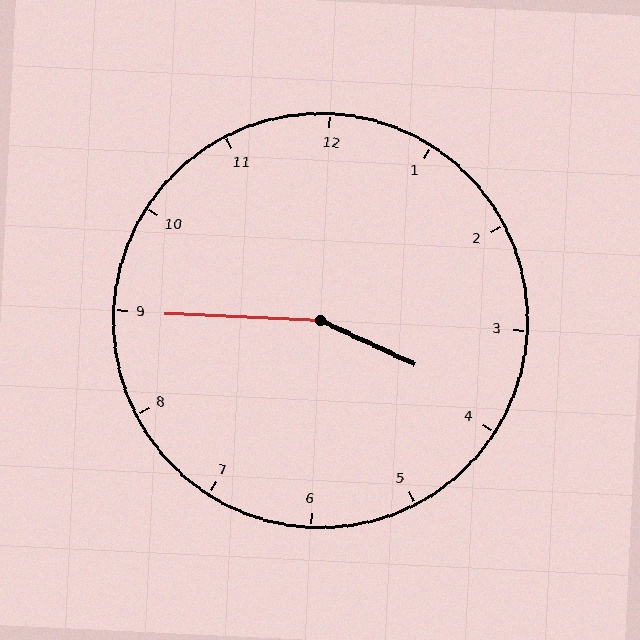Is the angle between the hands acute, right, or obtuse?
It is obtuse.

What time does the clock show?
3:45.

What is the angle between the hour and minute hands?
Approximately 158 degrees.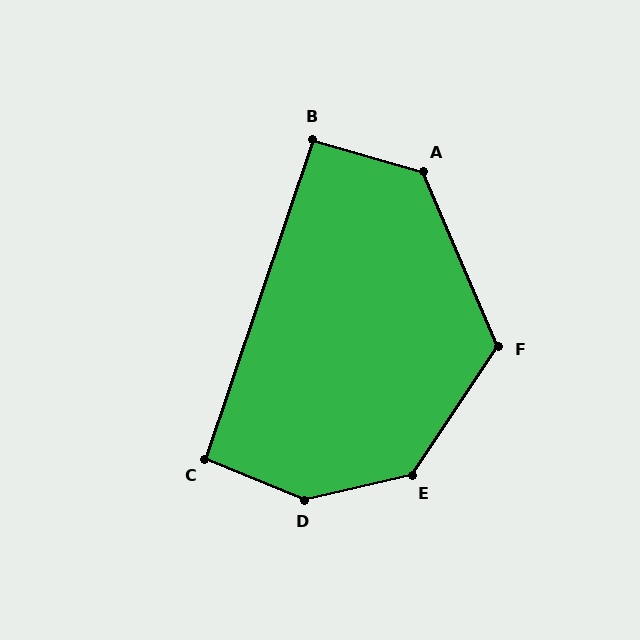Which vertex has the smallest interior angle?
B, at approximately 92 degrees.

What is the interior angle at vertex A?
Approximately 130 degrees (obtuse).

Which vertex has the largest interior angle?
D, at approximately 145 degrees.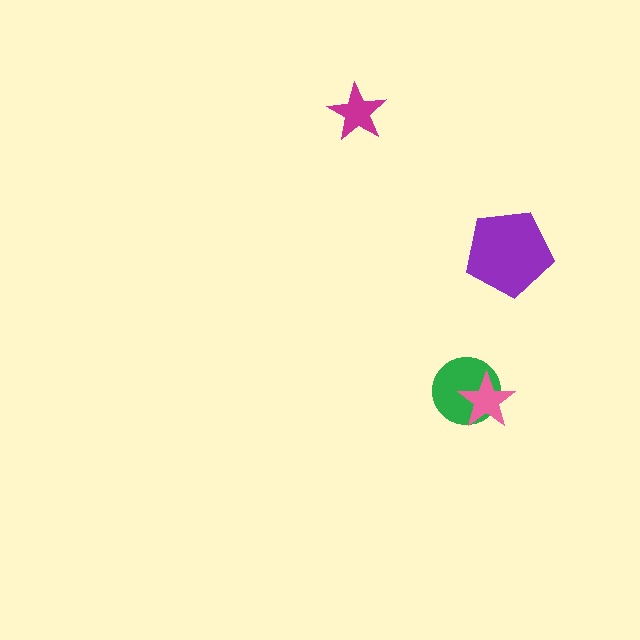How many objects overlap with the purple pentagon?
0 objects overlap with the purple pentagon.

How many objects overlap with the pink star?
1 object overlaps with the pink star.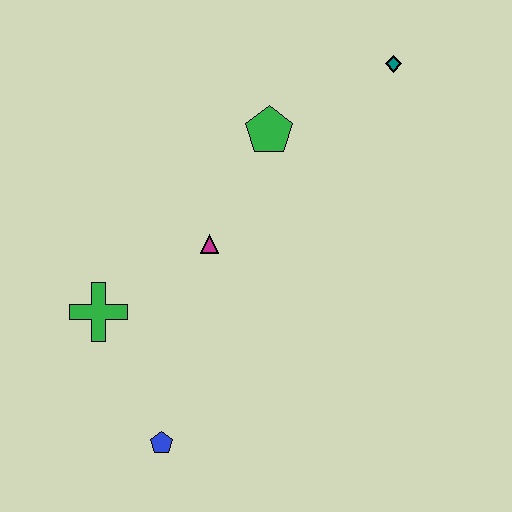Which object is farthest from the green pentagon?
The blue pentagon is farthest from the green pentagon.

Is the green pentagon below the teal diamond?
Yes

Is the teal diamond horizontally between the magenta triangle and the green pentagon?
No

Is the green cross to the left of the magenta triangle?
Yes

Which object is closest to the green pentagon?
The magenta triangle is closest to the green pentagon.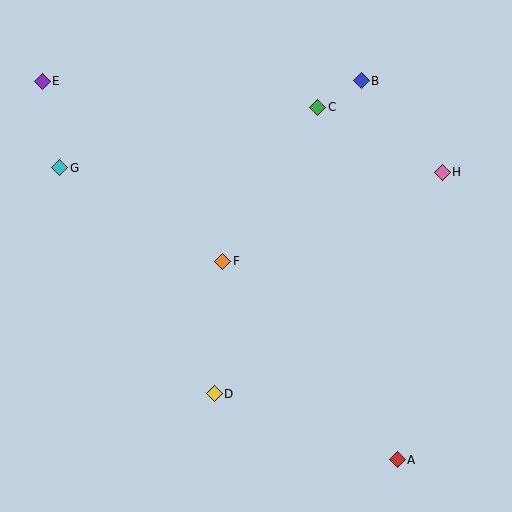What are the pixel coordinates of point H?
Point H is at (442, 172).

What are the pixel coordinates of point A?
Point A is at (397, 460).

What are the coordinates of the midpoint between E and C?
The midpoint between E and C is at (180, 94).